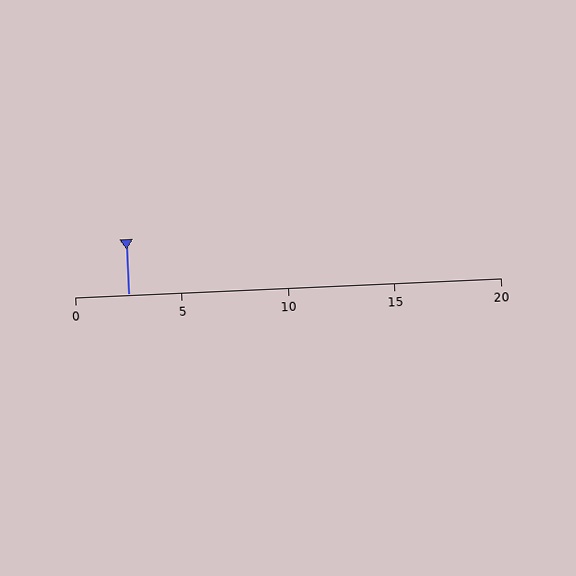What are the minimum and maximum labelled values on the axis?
The axis runs from 0 to 20.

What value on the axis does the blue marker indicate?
The marker indicates approximately 2.5.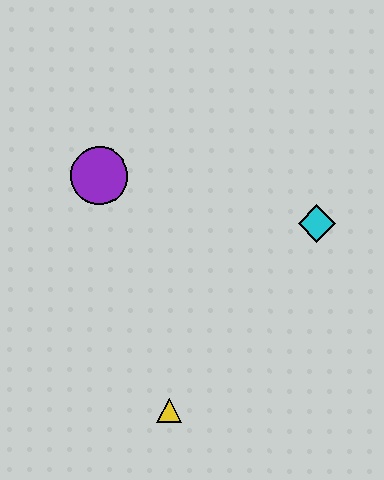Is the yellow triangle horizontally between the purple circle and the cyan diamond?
Yes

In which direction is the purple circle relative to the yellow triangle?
The purple circle is above the yellow triangle.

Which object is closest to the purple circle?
The cyan diamond is closest to the purple circle.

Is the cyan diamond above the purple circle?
No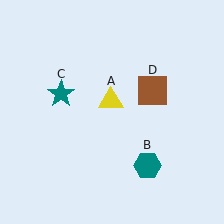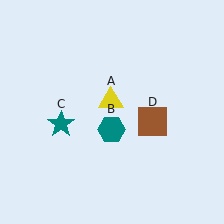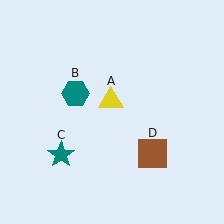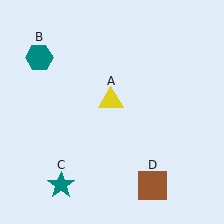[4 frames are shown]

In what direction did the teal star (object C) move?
The teal star (object C) moved down.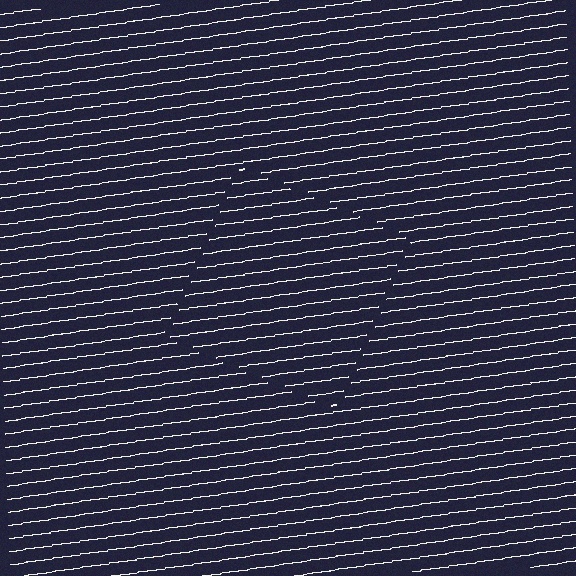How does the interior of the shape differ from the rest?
The interior of the shape contains the same grating, shifted by half a period — the contour is defined by the phase discontinuity where line-ends from the inner and outer gratings abut.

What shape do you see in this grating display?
An illusory square. The interior of the shape contains the same grating, shifted by half a period — the contour is defined by the phase discontinuity where line-ends from the inner and outer gratings abut.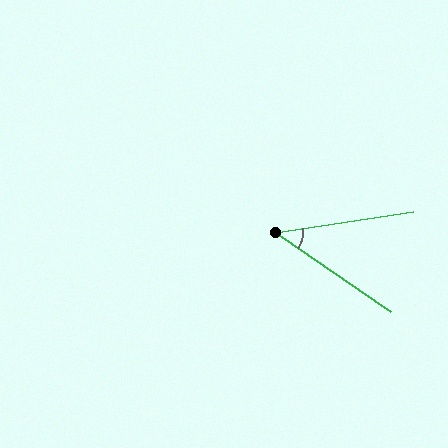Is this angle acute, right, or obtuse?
It is acute.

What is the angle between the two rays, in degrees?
Approximately 43 degrees.